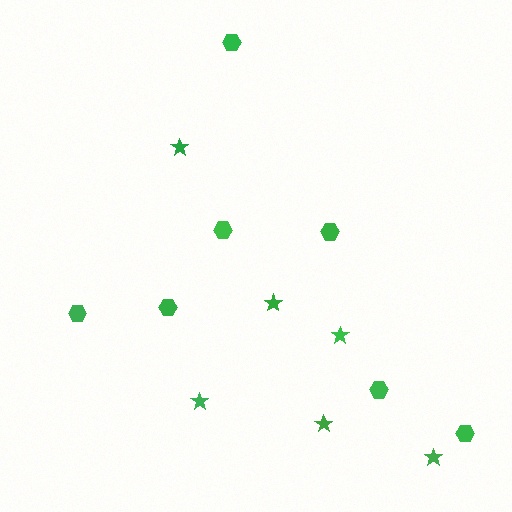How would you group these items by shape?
There are 2 groups: one group of stars (6) and one group of hexagons (7).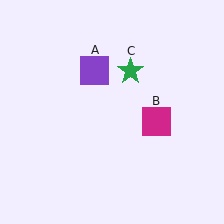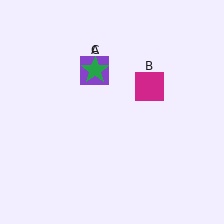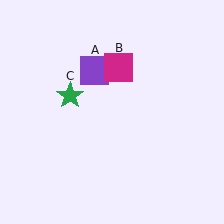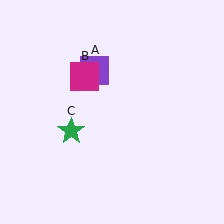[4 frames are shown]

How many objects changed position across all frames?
2 objects changed position: magenta square (object B), green star (object C).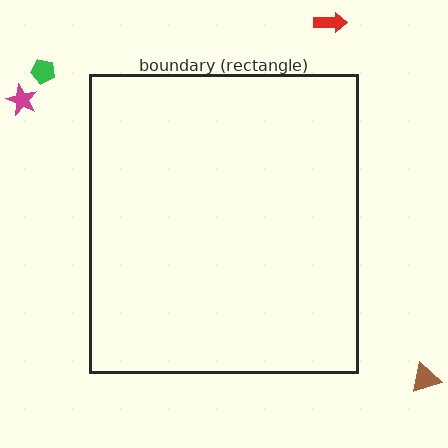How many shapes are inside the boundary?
0 inside, 4 outside.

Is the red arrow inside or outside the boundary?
Outside.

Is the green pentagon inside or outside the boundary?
Outside.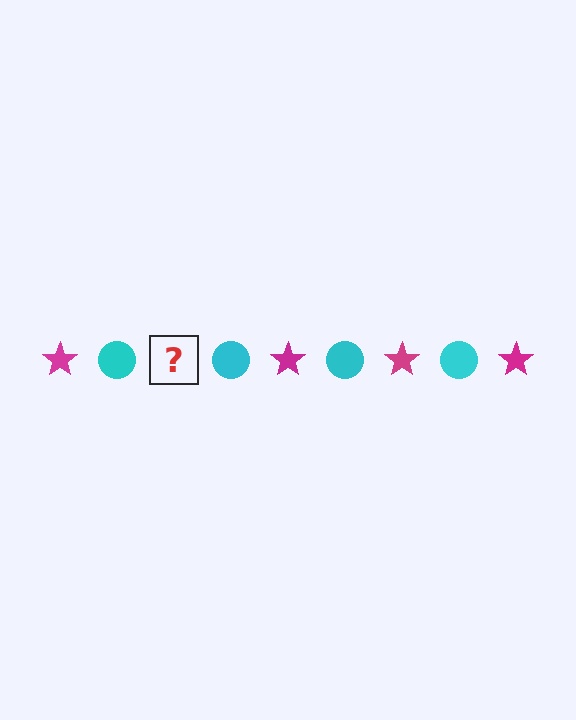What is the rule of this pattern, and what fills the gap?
The rule is that the pattern alternates between magenta star and cyan circle. The gap should be filled with a magenta star.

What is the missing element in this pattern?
The missing element is a magenta star.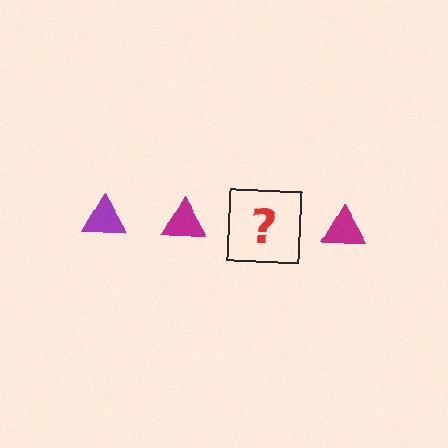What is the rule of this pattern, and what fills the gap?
The rule is that the pattern cycles through purple, magenta triangles. The gap should be filled with a purple triangle.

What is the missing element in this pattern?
The missing element is a purple triangle.